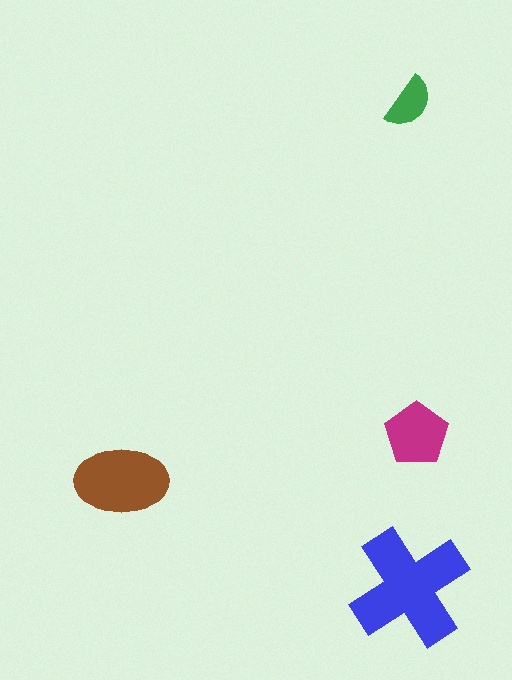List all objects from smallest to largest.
The green semicircle, the magenta pentagon, the brown ellipse, the blue cross.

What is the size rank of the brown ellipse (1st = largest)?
2nd.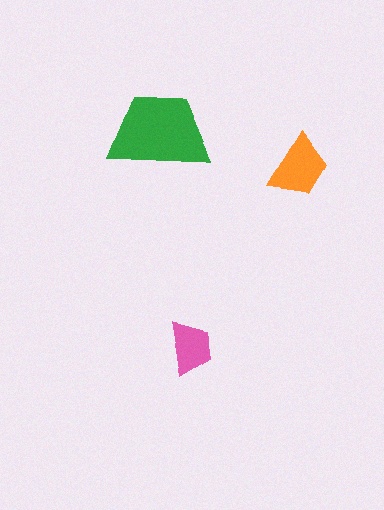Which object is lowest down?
The pink trapezoid is bottommost.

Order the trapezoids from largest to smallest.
the green one, the orange one, the pink one.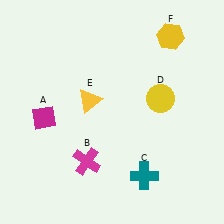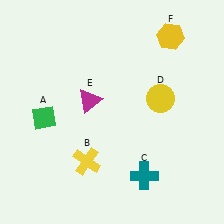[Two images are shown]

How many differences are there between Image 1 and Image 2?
There are 3 differences between the two images.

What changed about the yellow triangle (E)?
In Image 1, E is yellow. In Image 2, it changed to magenta.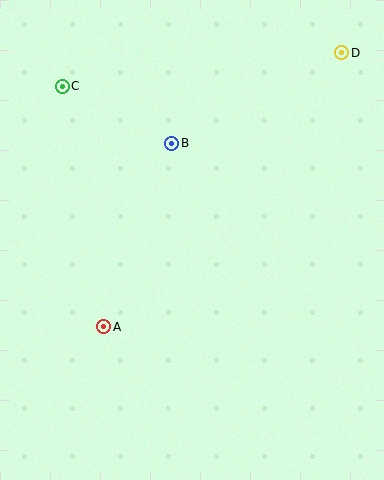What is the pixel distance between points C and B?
The distance between C and B is 123 pixels.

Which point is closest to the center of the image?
Point B at (172, 143) is closest to the center.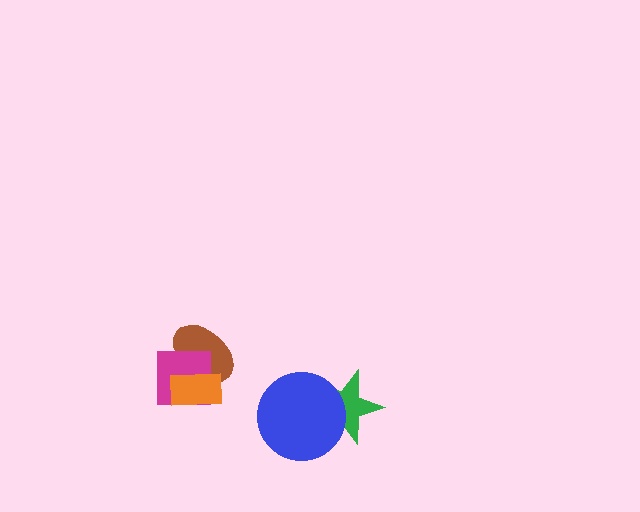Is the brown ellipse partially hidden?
Yes, it is partially covered by another shape.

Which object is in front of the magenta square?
The orange rectangle is in front of the magenta square.